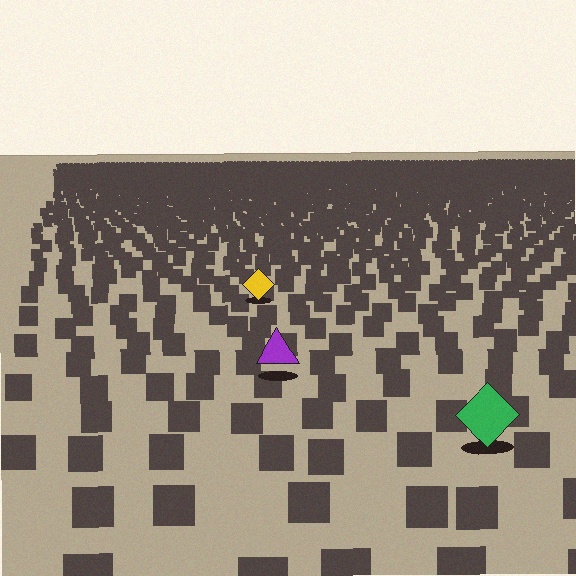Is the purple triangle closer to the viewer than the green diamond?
No. The green diamond is closer — you can tell from the texture gradient: the ground texture is coarser near it.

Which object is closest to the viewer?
The green diamond is closest. The texture marks near it are larger and more spread out.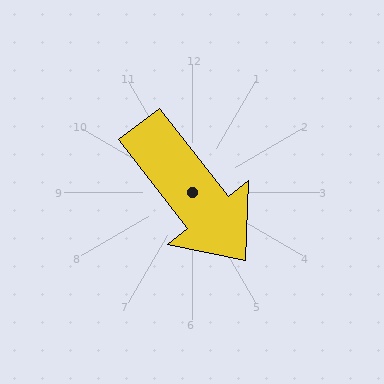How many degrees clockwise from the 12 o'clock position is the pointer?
Approximately 142 degrees.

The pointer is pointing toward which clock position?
Roughly 5 o'clock.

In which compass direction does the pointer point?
Southeast.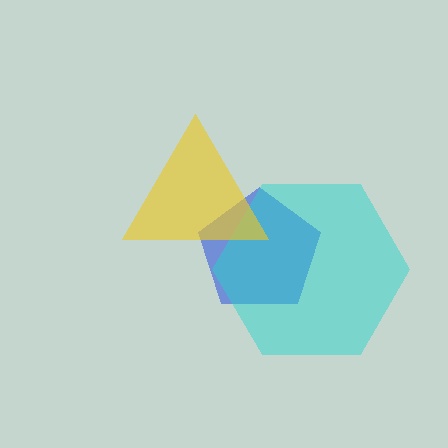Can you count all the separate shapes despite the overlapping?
Yes, there are 3 separate shapes.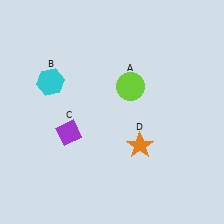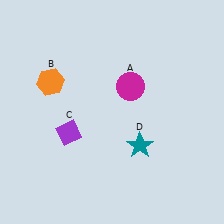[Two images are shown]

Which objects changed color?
A changed from lime to magenta. B changed from cyan to orange. D changed from orange to teal.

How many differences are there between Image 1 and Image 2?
There are 3 differences between the two images.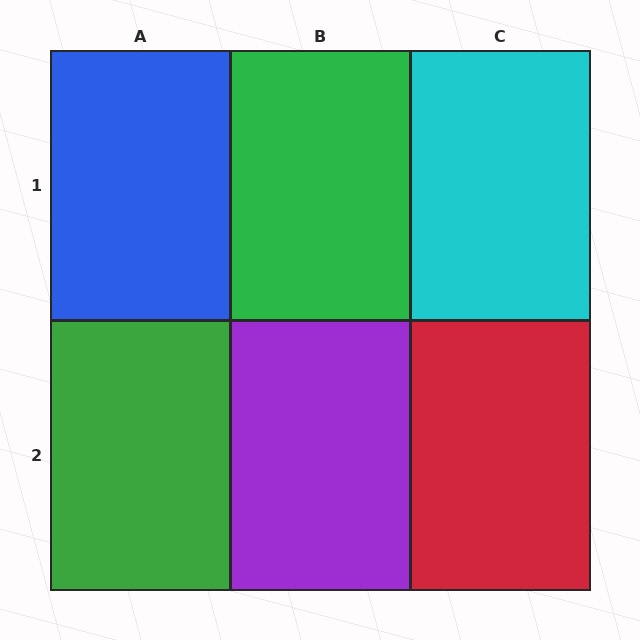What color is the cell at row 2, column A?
Green.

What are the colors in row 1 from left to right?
Blue, green, cyan.